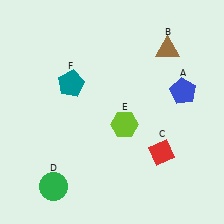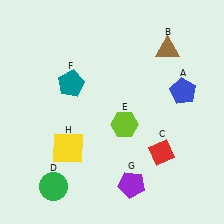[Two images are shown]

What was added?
A purple pentagon (G), a yellow square (H) were added in Image 2.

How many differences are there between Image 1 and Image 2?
There are 2 differences between the two images.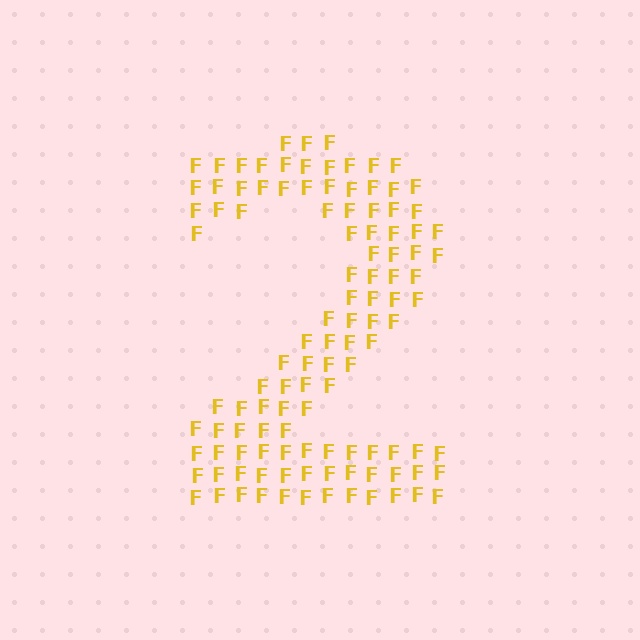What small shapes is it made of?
It is made of small letter F's.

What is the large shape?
The large shape is the digit 2.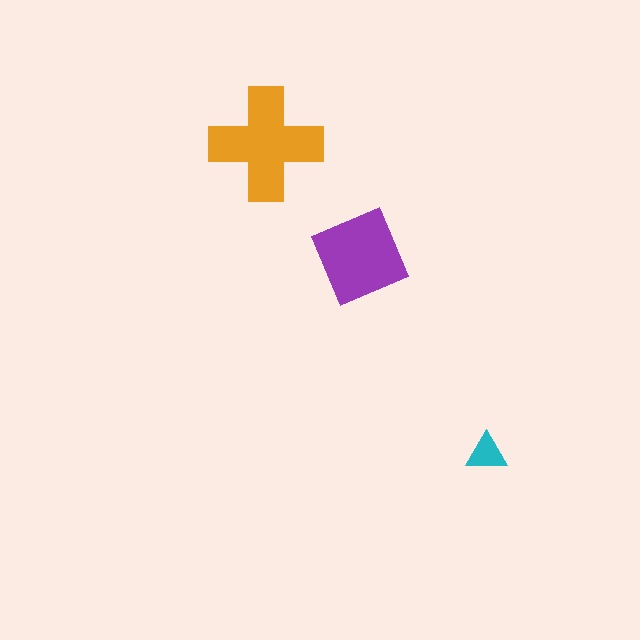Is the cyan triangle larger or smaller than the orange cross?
Smaller.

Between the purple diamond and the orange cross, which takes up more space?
The orange cross.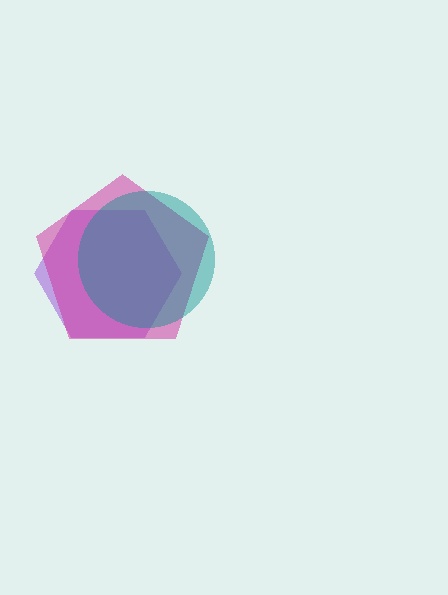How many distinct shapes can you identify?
There are 3 distinct shapes: a purple hexagon, a magenta pentagon, a teal circle.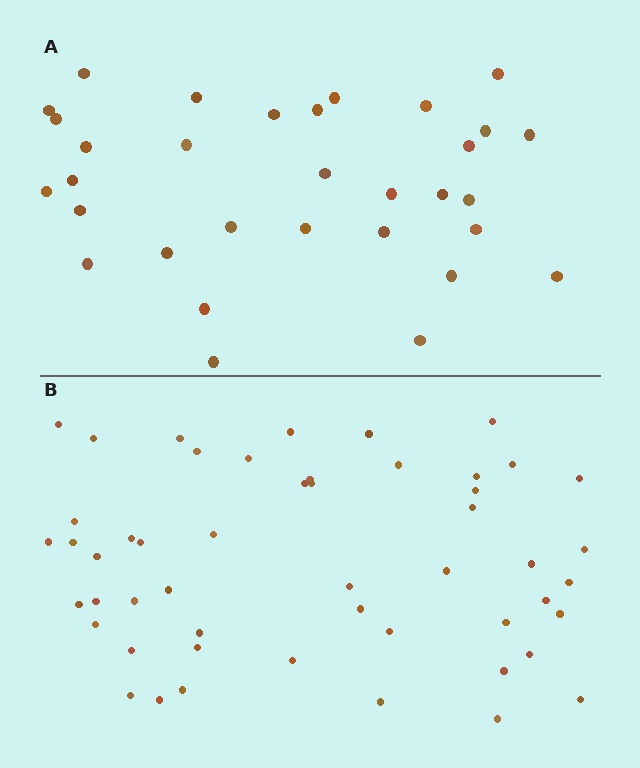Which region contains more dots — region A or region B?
Region B (the bottom region) has more dots.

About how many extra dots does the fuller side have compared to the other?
Region B has approximately 20 more dots than region A.